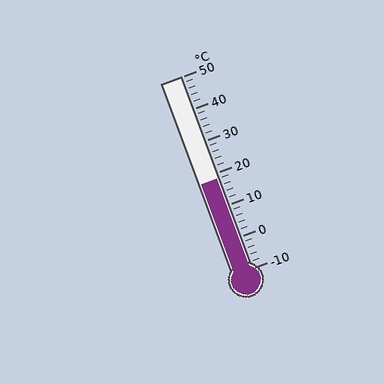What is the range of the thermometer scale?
The thermometer scale ranges from -10°C to 50°C.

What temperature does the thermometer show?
The thermometer shows approximately 18°C.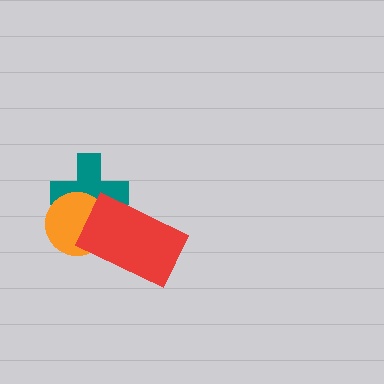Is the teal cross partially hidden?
Yes, it is partially covered by another shape.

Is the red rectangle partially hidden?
No, no other shape covers it.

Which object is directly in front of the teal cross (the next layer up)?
The orange circle is directly in front of the teal cross.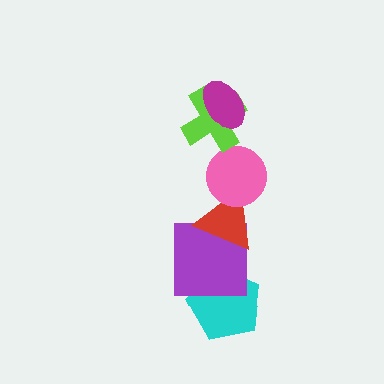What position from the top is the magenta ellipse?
The magenta ellipse is 1st from the top.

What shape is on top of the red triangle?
The pink circle is on top of the red triangle.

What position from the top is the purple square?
The purple square is 5th from the top.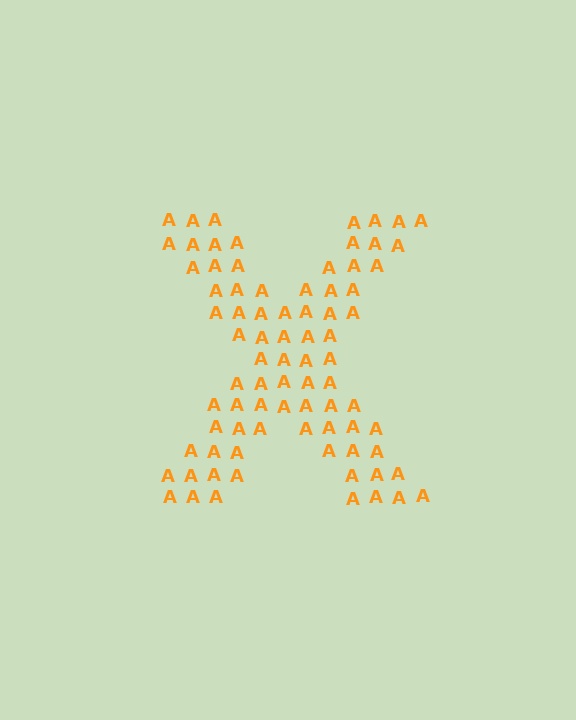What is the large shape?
The large shape is the letter X.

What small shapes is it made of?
It is made of small letter A's.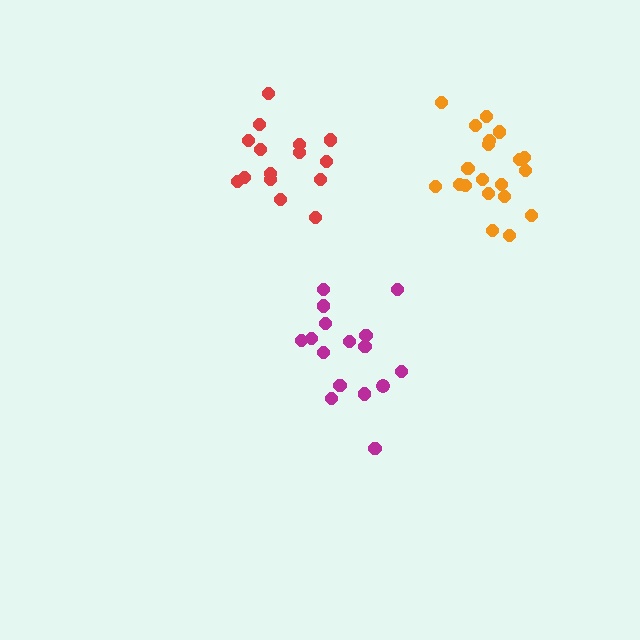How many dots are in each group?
Group 1: 16 dots, Group 2: 15 dots, Group 3: 20 dots (51 total).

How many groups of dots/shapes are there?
There are 3 groups.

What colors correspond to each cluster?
The clusters are colored: magenta, red, orange.